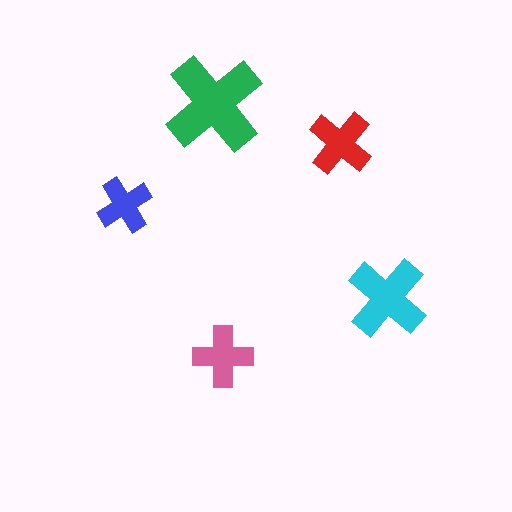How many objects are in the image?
There are 5 objects in the image.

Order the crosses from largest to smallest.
the green one, the cyan one, the red one, the pink one, the blue one.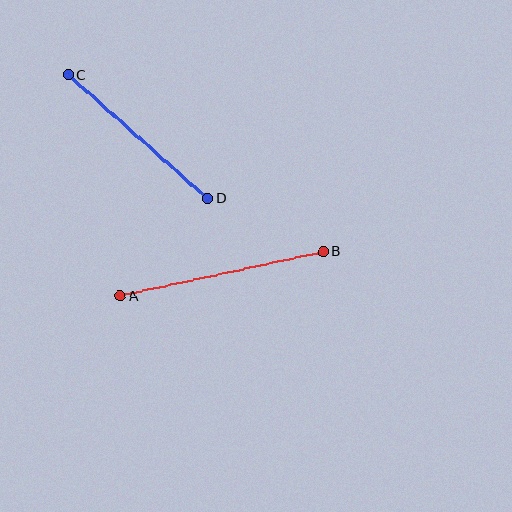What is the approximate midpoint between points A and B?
The midpoint is at approximately (222, 274) pixels.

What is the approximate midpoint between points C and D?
The midpoint is at approximately (138, 137) pixels.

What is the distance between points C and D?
The distance is approximately 186 pixels.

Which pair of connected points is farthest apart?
Points A and B are farthest apart.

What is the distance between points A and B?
The distance is approximately 208 pixels.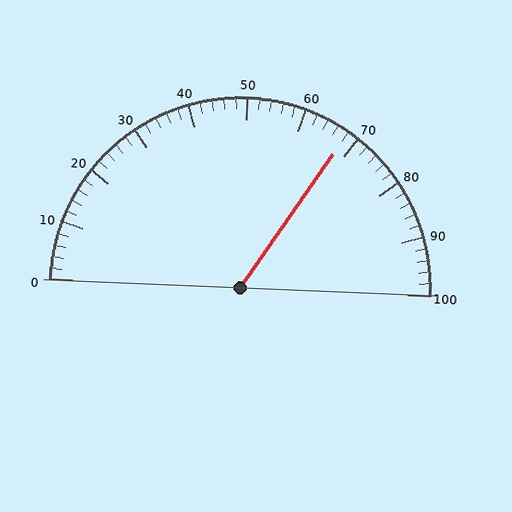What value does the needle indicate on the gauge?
The needle indicates approximately 68.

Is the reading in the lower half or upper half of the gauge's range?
The reading is in the upper half of the range (0 to 100).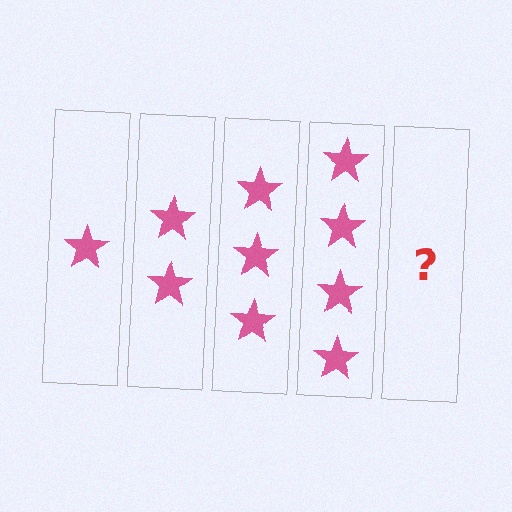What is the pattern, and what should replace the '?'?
The pattern is that each step adds one more star. The '?' should be 5 stars.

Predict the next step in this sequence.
The next step is 5 stars.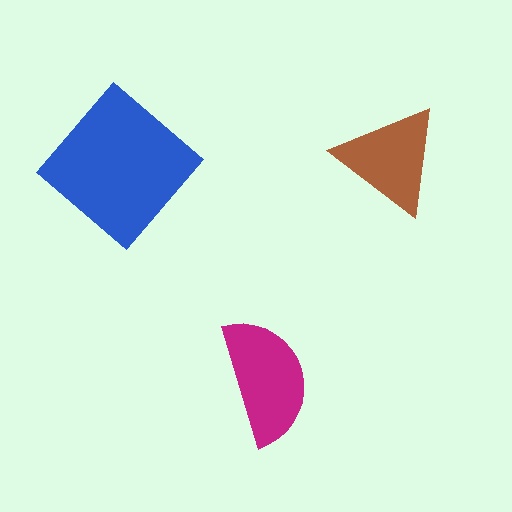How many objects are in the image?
There are 3 objects in the image.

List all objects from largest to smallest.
The blue diamond, the magenta semicircle, the brown triangle.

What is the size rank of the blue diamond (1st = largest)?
1st.